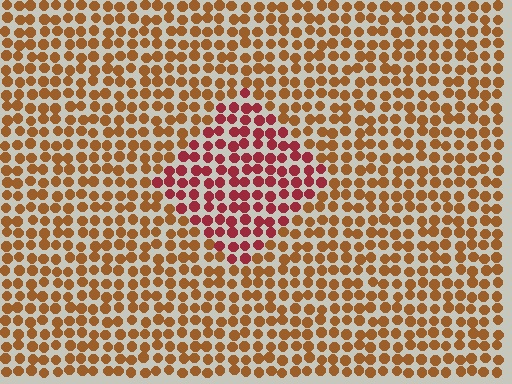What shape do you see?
I see a diamond.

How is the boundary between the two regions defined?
The boundary is defined purely by a slight shift in hue (about 38 degrees). Spacing, size, and orientation are identical on both sides.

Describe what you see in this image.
The image is filled with small brown elements in a uniform arrangement. A diamond-shaped region is visible where the elements are tinted to a slightly different hue, forming a subtle color boundary.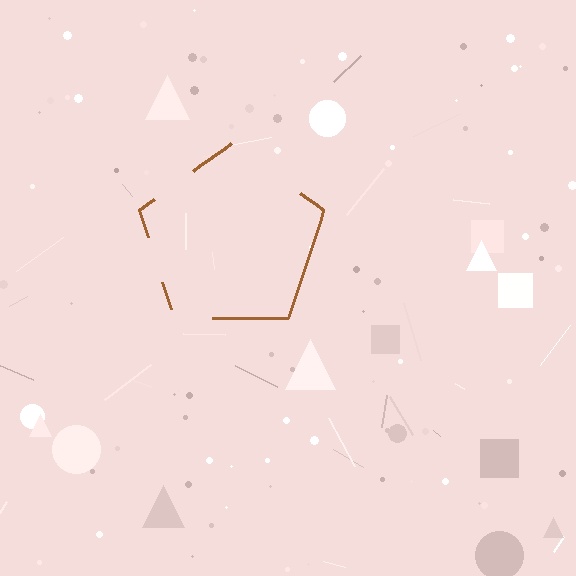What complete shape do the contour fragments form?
The contour fragments form a pentagon.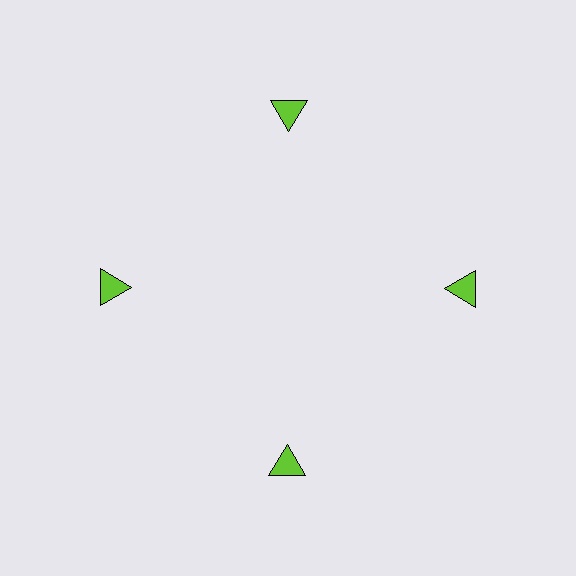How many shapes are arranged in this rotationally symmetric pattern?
There are 4 shapes, arranged in 4 groups of 1.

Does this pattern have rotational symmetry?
Yes, this pattern has 4-fold rotational symmetry. It looks the same after rotating 90 degrees around the center.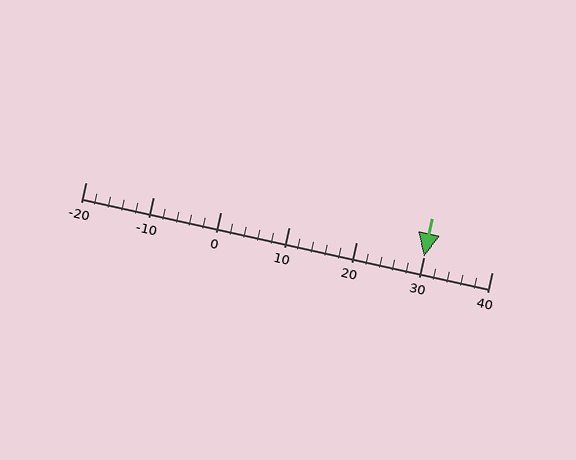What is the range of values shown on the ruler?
The ruler shows values from -20 to 40.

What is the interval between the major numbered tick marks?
The major tick marks are spaced 10 units apart.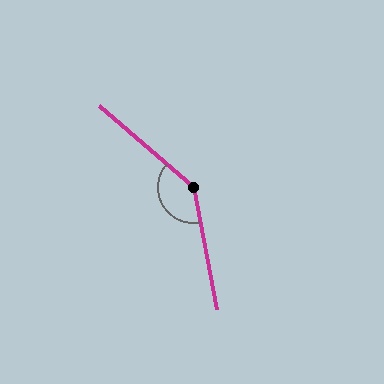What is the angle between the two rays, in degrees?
Approximately 141 degrees.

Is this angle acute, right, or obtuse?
It is obtuse.